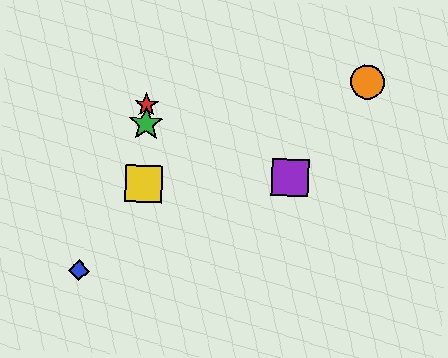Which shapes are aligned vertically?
The red star, the green star, the yellow square are aligned vertically.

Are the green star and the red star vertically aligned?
Yes, both are at x≈146.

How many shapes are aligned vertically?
3 shapes (the red star, the green star, the yellow square) are aligned vertically.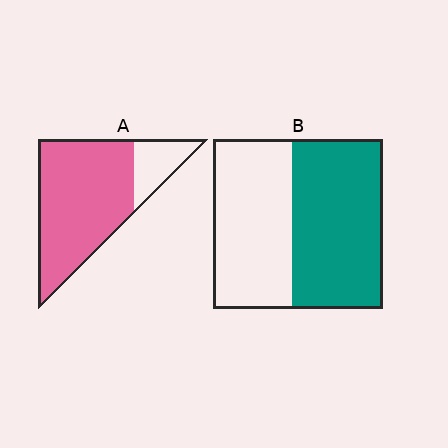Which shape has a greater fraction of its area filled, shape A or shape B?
Shape A.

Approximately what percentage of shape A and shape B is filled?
A is approximately 80% and B is approximately 55%.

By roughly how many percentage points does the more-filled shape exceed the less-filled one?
By roughly 25 percentage points (A over B).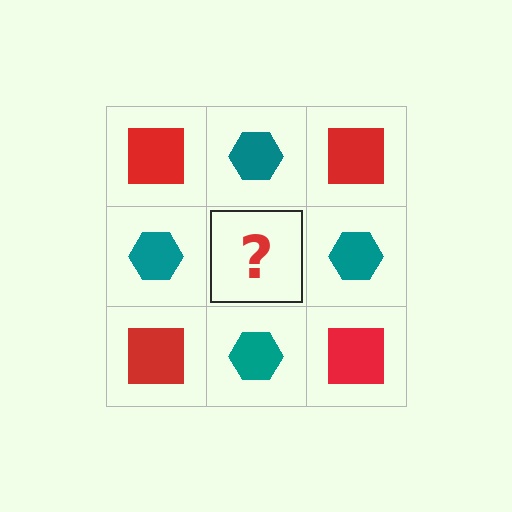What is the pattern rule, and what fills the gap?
The rule is that it alternates red square and teal hexagon in a checkerboard pattern. The gap should be filled with a red square.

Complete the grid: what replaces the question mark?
The question mark should be replaced with a red square.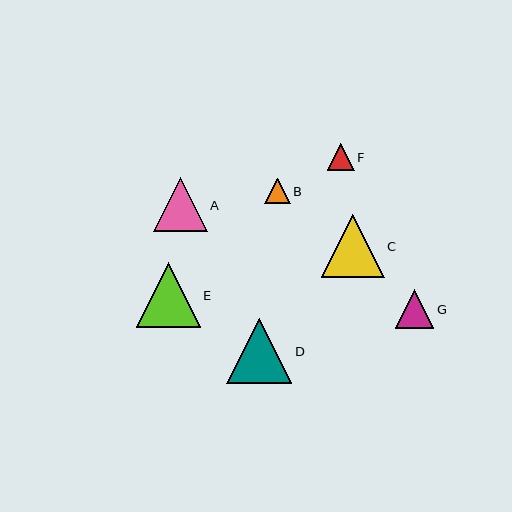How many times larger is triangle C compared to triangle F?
Triangle C is approximately 2.3 times the size of triangle F.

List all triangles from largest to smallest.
From largest to smallest: D, E, C, A, G, F, B.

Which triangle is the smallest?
Triangle B is the smallest with a size of approximately 25 pixels.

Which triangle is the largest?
Triangle D is the largest with a size of approximately 65 pixels.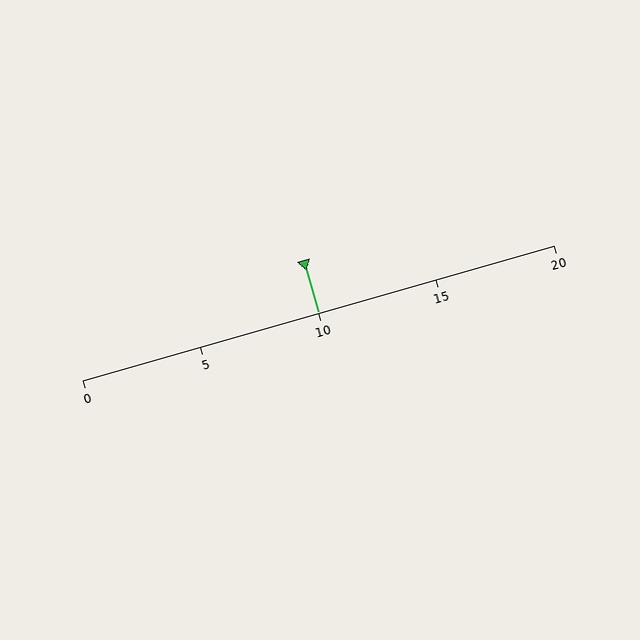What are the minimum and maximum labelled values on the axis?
The axis runs from 0 to 20.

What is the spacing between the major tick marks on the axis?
The major ticks are spaced 5 apart.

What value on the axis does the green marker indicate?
The marker indicates approximately 10.